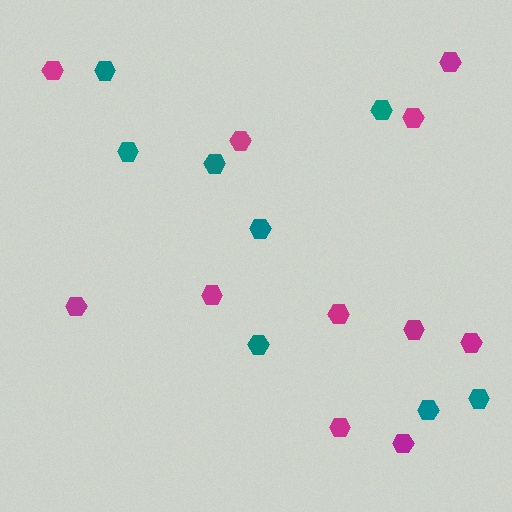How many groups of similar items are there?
There are 2 groups: one group of magenta hexagons (11) and one group of teal hexagons (8).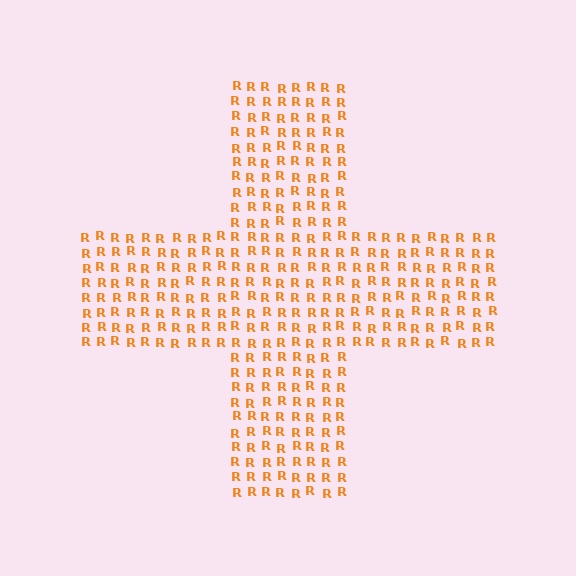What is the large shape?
The large shape is a cross.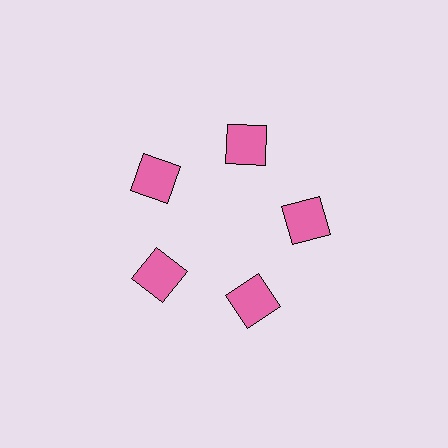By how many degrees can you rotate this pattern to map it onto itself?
The pattern maps onto itself every 72 degrees of rotation.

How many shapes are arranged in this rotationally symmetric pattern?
There are 5 shapes, arranged in 5 groups of 1.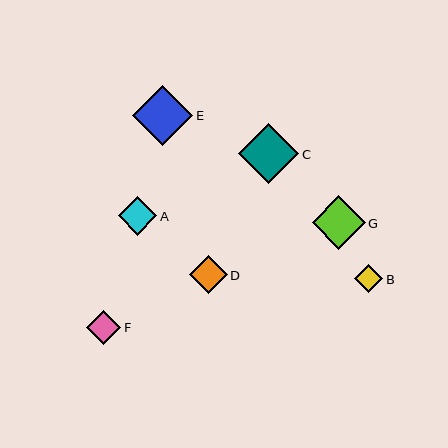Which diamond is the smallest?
Diamond B is the smallest with a size of approximately 28 pixels.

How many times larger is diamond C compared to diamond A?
Diamond C is approximately 1.5 times the size of diamond A.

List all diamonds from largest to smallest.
From largest to smallest: E, C, G, A, D, F, B.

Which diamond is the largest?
Diamond E is the largest with a size of approximately 60 pixels.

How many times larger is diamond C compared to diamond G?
Diamond C is approximately 1.1 times the size of diamond G.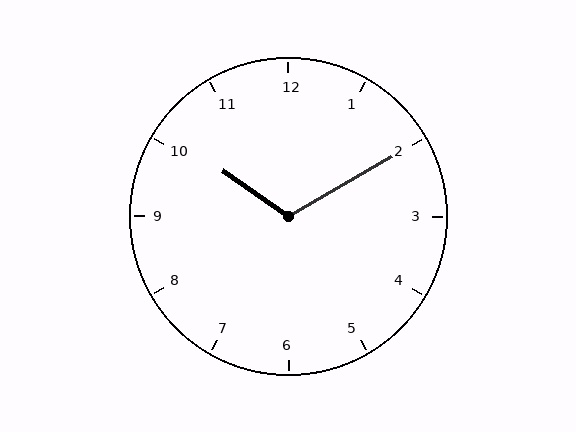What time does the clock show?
10:10.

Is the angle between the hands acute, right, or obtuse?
It is obtuse.